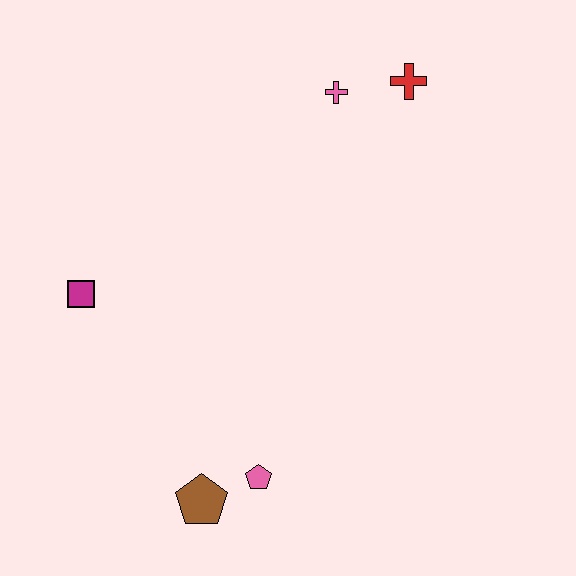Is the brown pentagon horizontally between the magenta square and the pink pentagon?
Yes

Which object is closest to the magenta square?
The brown pentagon is closest to the magenta square.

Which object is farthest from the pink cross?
The brown pentagon is farthest from the pink cross.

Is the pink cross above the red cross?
No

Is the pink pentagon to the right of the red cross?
No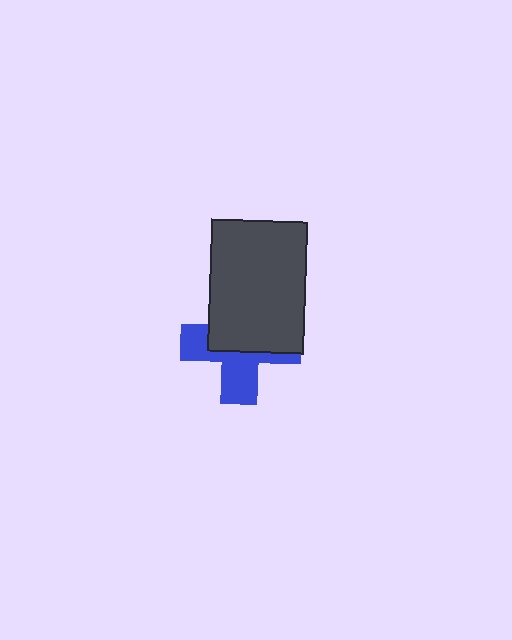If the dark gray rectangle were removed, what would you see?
You would see the complete blue cross.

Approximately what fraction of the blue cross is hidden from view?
Roughly 54% of the blue cross is hidden behind the dark gray rectangle.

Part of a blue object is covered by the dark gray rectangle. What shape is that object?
It is a cross.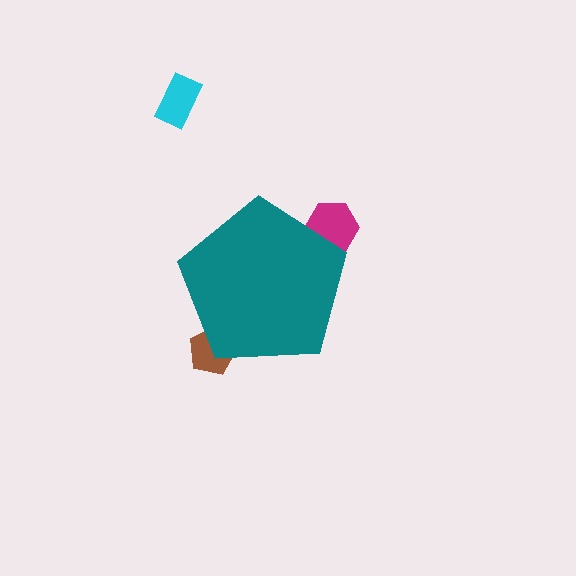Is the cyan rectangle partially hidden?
No, the cyan rectangle is fully visible.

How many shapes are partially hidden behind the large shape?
2 shapes are partially hidden.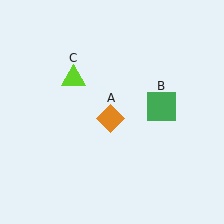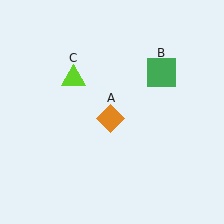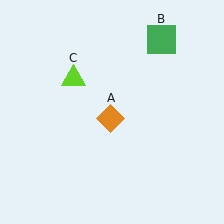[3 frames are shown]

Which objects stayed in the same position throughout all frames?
Orange diamond (object A) and lime triangle (object C) remained stationary.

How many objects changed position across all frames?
1 object changed position: green square (object B).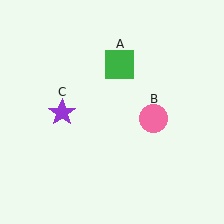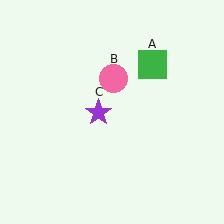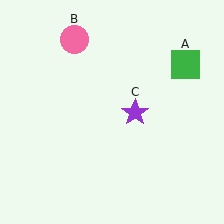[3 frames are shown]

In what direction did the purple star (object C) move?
The purple star (object C) moved right.